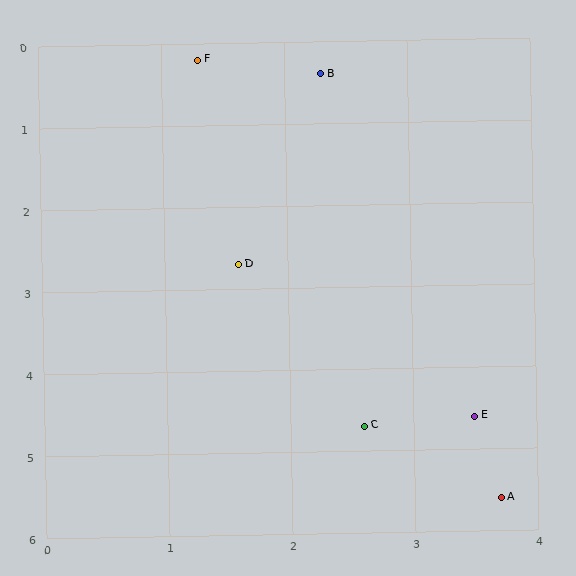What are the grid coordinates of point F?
Point F is at approximately (1.3, 0.2).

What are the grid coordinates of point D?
Point D is at approximately (1.6, 2.7).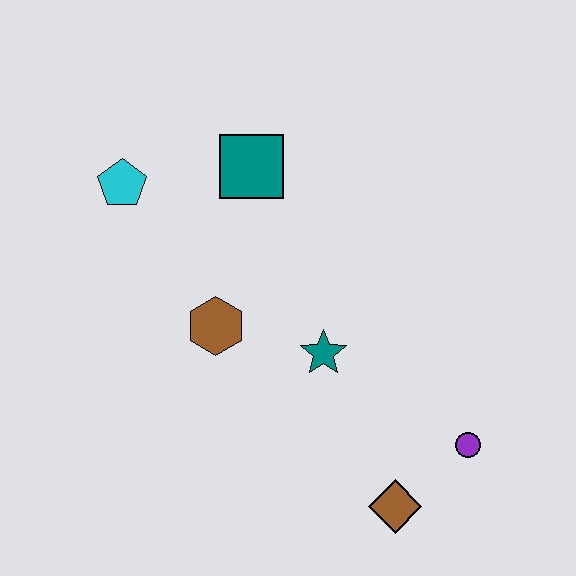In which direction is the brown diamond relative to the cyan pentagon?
The brown diamond is below the cyan pentagon.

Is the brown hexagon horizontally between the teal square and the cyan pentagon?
Yes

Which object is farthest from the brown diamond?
The cyan pentagon is farthest from the brown diamond.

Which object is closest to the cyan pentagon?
The teal square is closest to the cyan pentagon.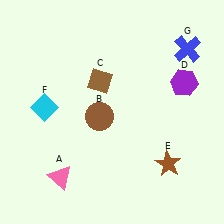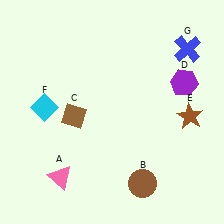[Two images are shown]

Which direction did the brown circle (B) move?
The brown circle (B) moved down.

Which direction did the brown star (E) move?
The brown star (E) moved up.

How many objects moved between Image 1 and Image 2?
3 objects moved between the two images.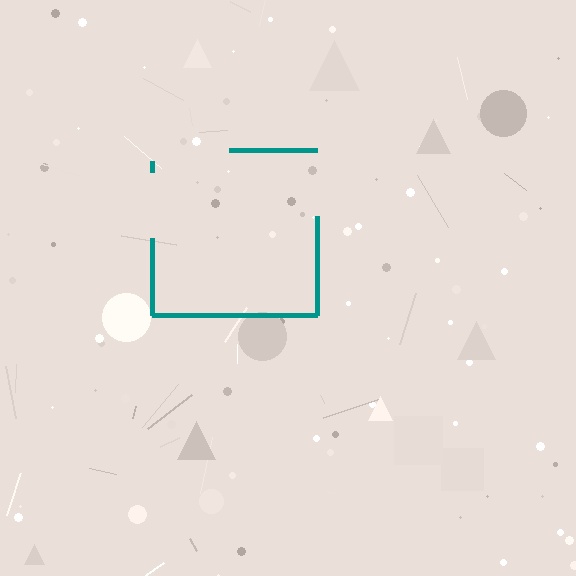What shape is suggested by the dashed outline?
The dashed outline suggests a square.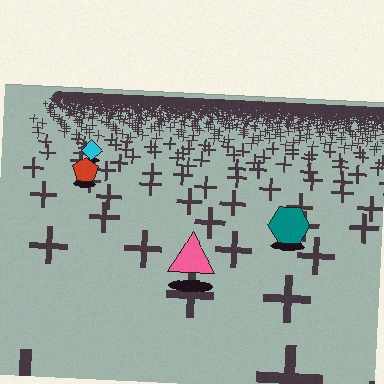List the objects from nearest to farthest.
From nearest to farthest: the pink triangle, the teal hexagon, the red pentagon, the cyan diamond.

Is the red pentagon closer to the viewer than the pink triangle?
No. The pink triangle is closer — you can tell from the texture gradient: the ground texture is coarser near it.